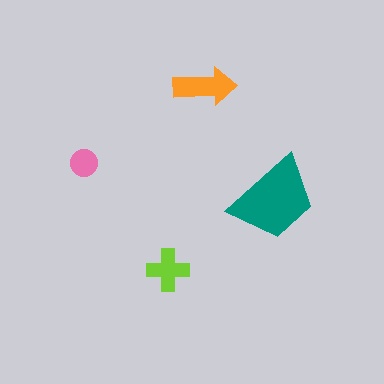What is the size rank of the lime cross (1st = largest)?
3rd.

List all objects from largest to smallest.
The teal trapezoid, the orange arrow, the lime cross, the pink circle.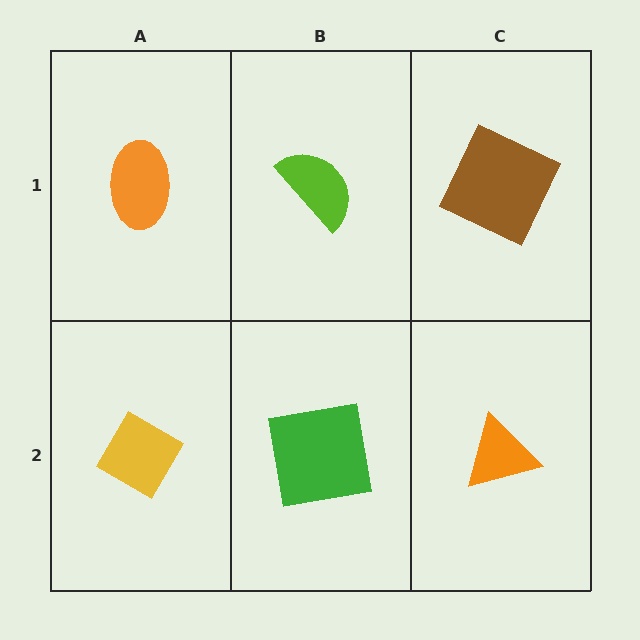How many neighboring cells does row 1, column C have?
2.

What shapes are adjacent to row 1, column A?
A yellow diamond (row 2, column A), a lime semicircle (row 1, column B).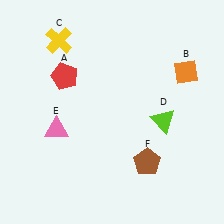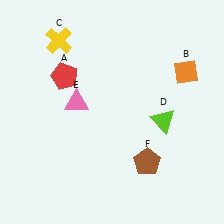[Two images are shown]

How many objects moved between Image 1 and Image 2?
1 object moved between the two images.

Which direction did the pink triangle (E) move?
The pink triangle (E) moved up.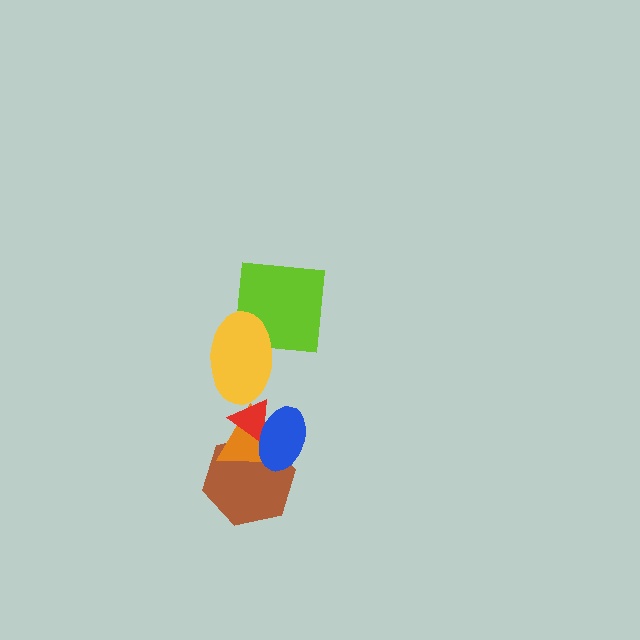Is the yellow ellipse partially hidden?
Yes, it is partially covered by another shape.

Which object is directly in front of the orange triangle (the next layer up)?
The red triangle is directly in front of the orange triangle.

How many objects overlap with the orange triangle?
3 objects overlap with the orange triangle.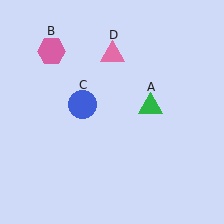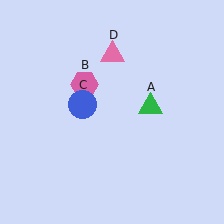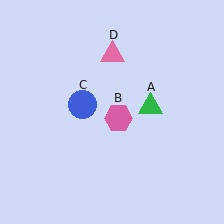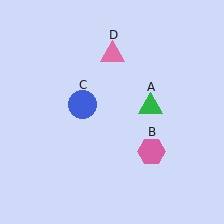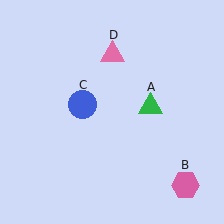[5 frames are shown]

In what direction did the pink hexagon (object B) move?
The pink hexagon (object B) moved down and to the right.